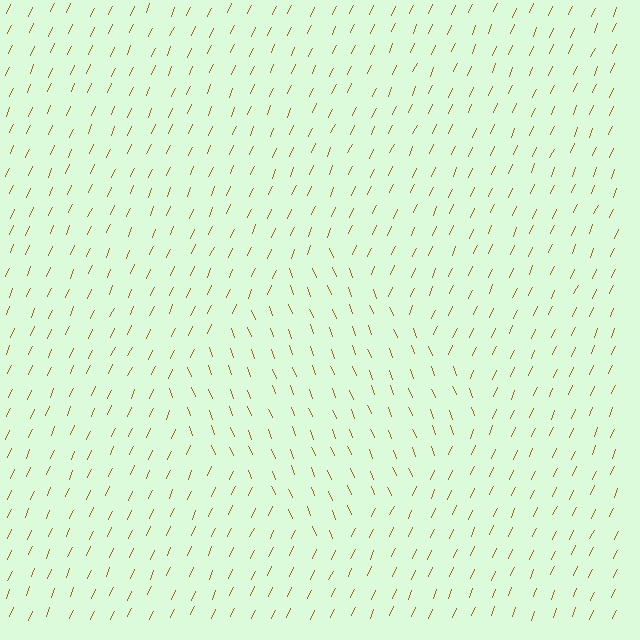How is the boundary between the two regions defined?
The boundary is defined purely by a change in line orientation (approximately 45 degrees difference). All lines are the same color and thickness.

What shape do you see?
I see a diamond.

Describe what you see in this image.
The image is filled with small brown line segments. A diamond region in the image has lines oriented differently from the surrounding lines, creating a visible texture boundary.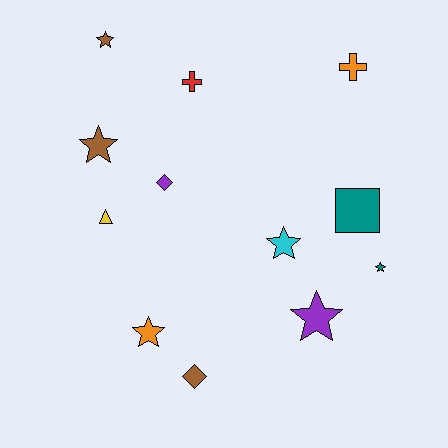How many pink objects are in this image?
There are no pink objects.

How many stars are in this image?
There are 6 stars.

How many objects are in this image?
There are 12 objects.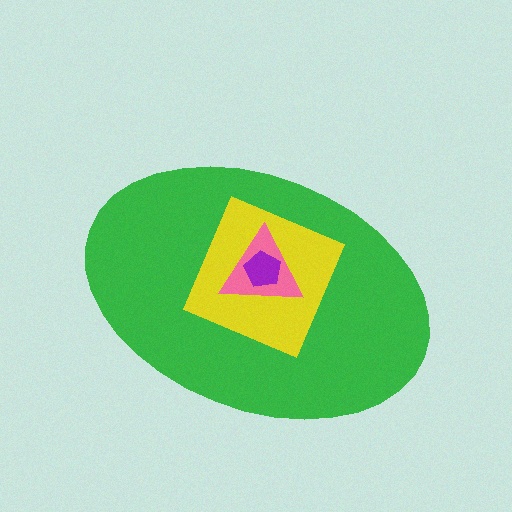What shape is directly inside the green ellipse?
The yellow square.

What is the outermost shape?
The green ellipse.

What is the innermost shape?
The purple pentagon.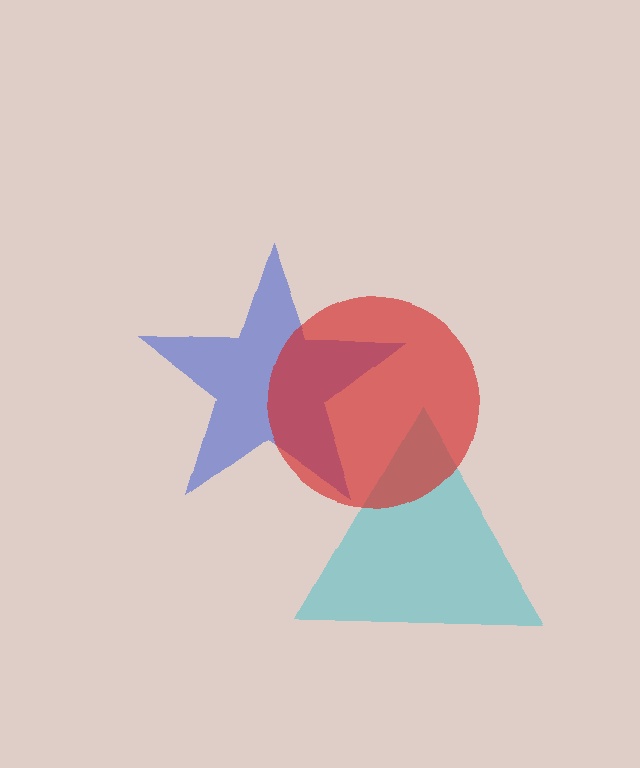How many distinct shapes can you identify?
There are 3 distinct shapes: a blue star, a cyan triangle, a red circle.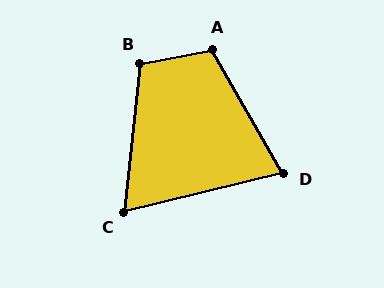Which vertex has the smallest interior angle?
C, at approximately 70 degrees.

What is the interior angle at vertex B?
Approximately 106 degrees (obtuse).